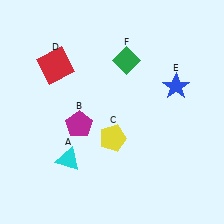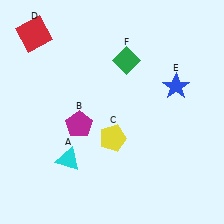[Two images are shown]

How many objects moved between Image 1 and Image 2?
1 object moved between the two images.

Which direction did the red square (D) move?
The red square (D) moved up.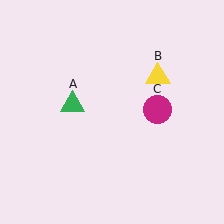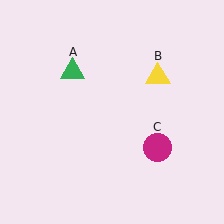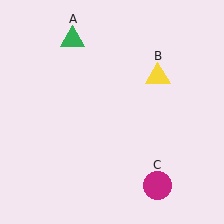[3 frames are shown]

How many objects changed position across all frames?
2 objects changed position: green triangle (object A), magenta circle (object C).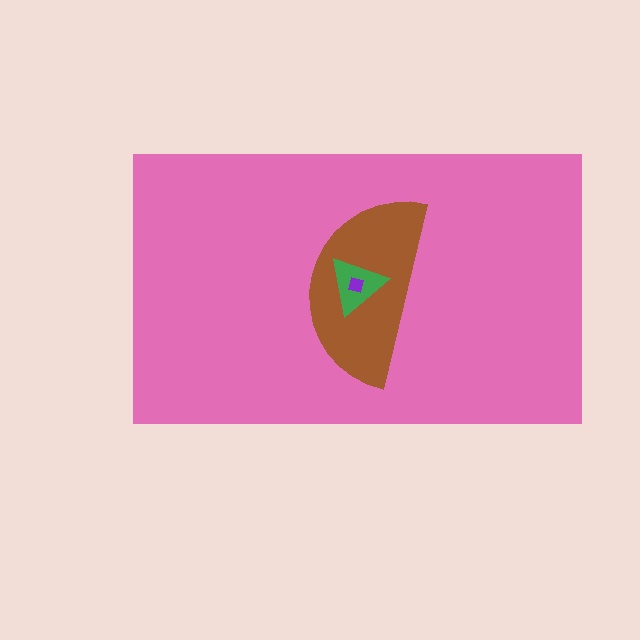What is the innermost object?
The purple diamond.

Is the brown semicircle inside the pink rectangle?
Yes.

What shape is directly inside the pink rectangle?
The brown semicircle.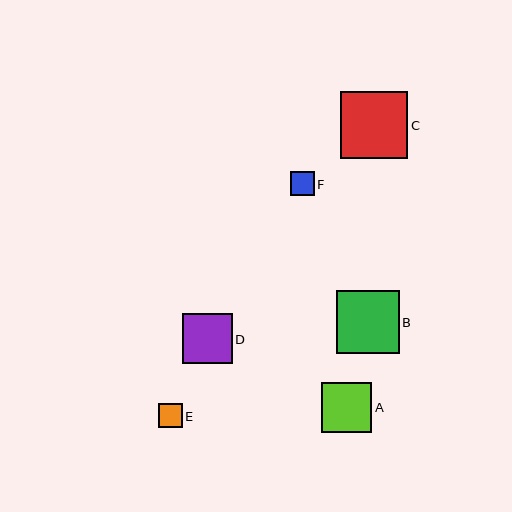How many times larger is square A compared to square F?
Square A is approximately 2.1 times the size of square F.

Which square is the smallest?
Square E is the smallest with a size of approximately 24 pixels.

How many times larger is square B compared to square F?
Square B is approximately 2.6 times the size of square F.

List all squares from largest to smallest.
From largest to smallest: C, B, A, D, F, E.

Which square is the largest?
Square C is the largest with a size of approximately 67 pixels.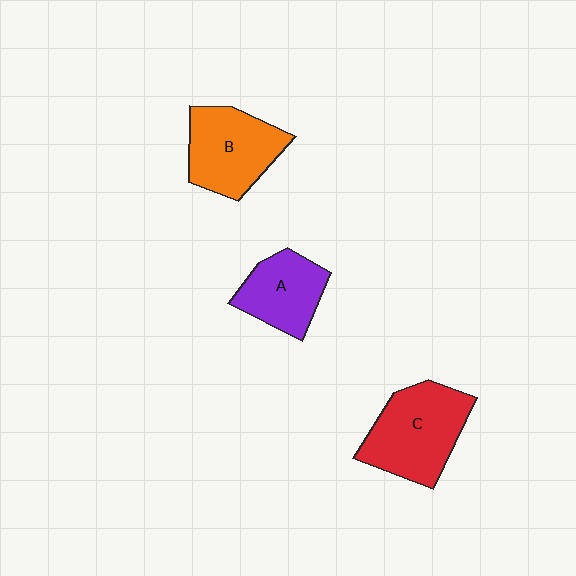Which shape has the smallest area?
Shape A (purple).